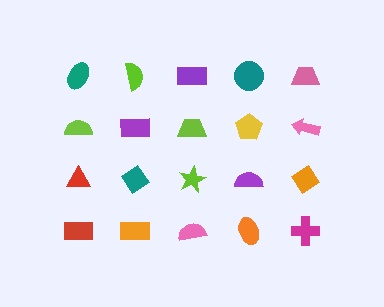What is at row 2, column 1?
A lime semicircle.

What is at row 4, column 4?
An orange ellipse.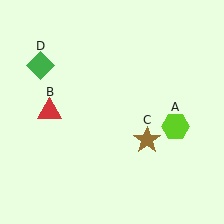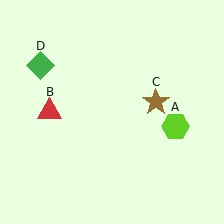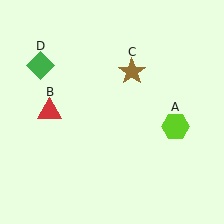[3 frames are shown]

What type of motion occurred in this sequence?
The brown star (object C) rotated counterclockwise around the center of the scene.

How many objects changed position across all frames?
1 object changed position: brown star (object C).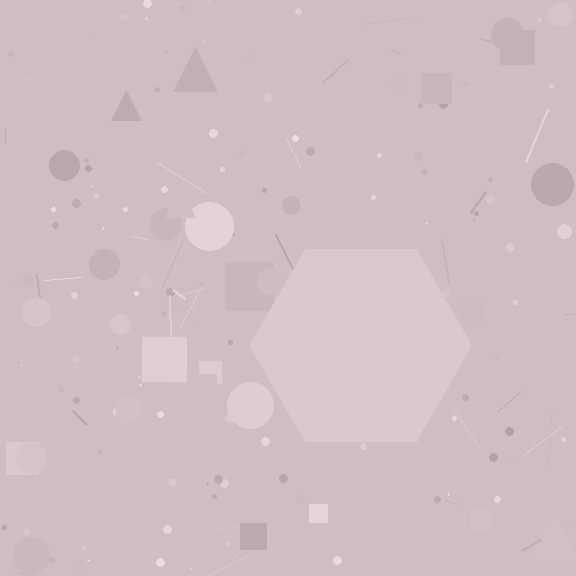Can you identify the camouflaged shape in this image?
The camouflaged shape is a hexagon.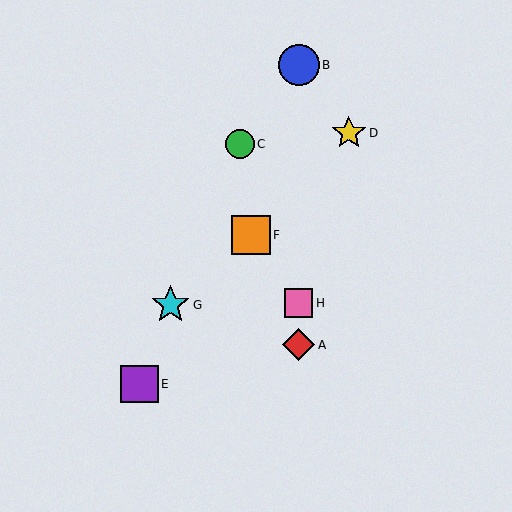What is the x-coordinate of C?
Object C is at x≈240.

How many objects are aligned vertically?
3 objects (A, B, H) are aligned vertically.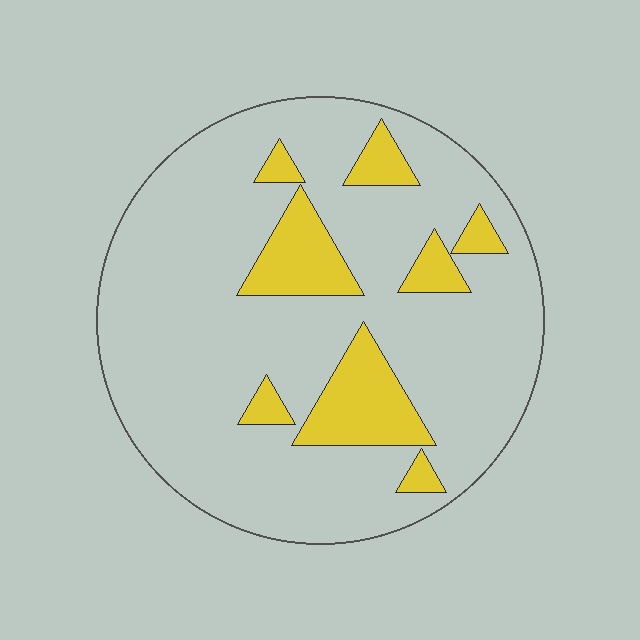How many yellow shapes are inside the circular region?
8.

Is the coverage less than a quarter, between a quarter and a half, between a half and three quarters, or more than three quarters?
Less than a quarter.